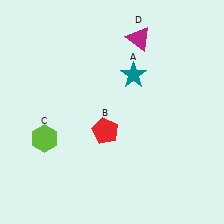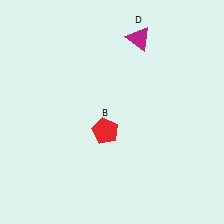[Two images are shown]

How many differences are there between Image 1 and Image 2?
There are 2 differences between the two images.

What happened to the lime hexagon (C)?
The lime hexagon (C) was removed in Image 2. It was in the bottom-left area of Image 1.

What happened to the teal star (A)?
The teal star (A) was removed in Image 2. It was in the top-right area of Image 1.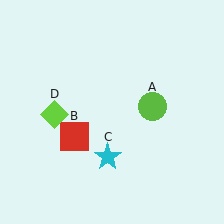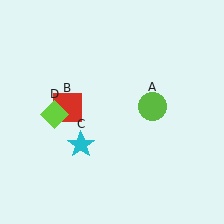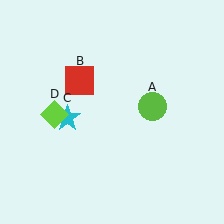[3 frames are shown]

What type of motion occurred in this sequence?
The red square (object B), cyan star (object C) rotated clockwise around the center of the scene.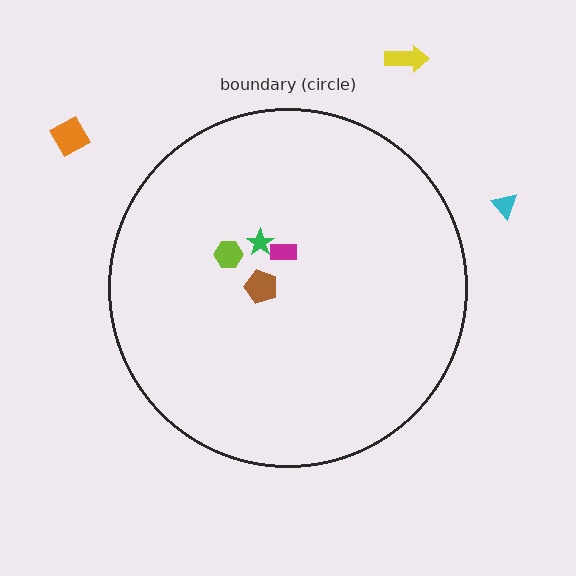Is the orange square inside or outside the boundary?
Outside.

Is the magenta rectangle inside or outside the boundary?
Inside.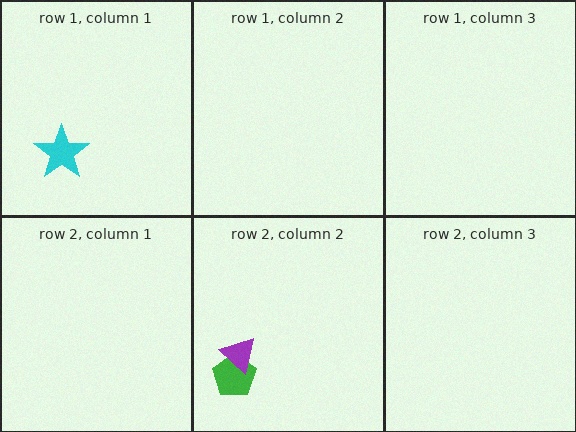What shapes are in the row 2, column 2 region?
The green pentagon, the purple triangle.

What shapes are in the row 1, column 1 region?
The cyan star.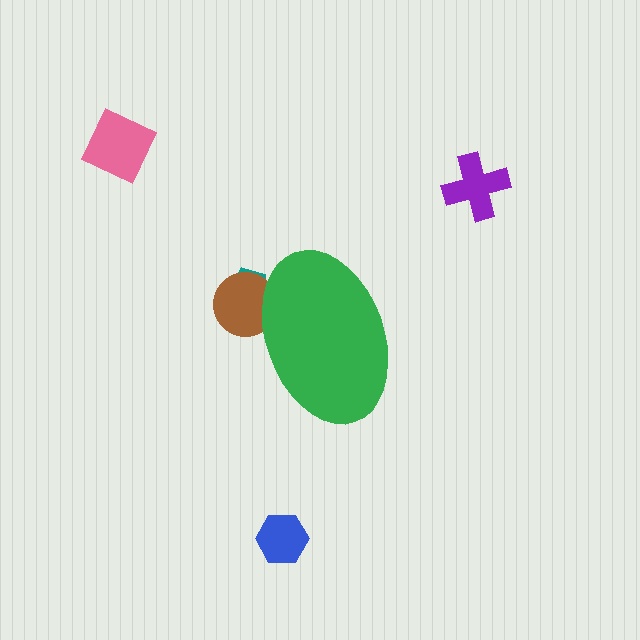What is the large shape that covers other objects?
A green ellipse.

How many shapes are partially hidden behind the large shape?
2 shapes are partially hidden.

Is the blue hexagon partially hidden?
No, the blue hexagon is fully visible.